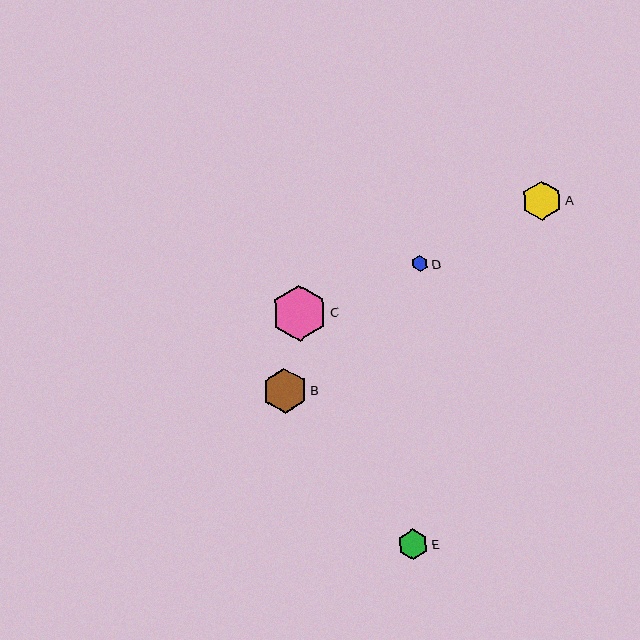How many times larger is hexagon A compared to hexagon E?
Hexagon A is approximately 1.3 times the size of hexagon E.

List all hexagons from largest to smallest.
From largest to smallest: C, B, A, E, D.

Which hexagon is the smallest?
Hexagon D is the smallest with a size of approximately 16 pixels.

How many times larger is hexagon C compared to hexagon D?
Hexagon C is approximately 3.5 times the size of hexagon D.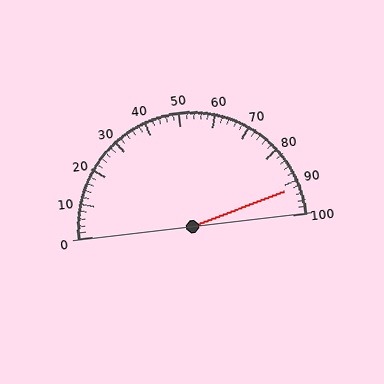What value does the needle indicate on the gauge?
The needle indicates approximately 92.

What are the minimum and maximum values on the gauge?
The gauge ranges from 0 to 100.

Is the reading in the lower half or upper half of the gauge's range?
The reading is in the upper half of the range (0 to 100).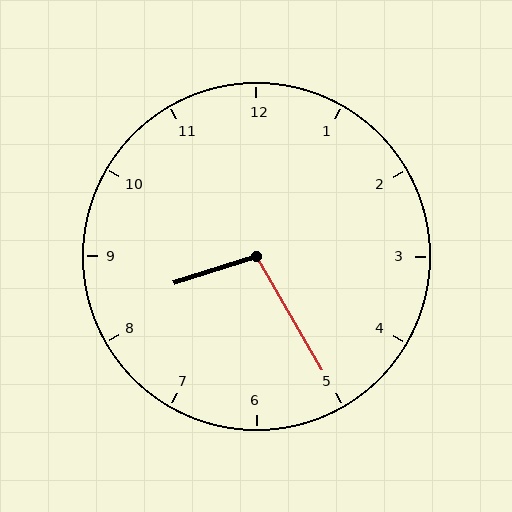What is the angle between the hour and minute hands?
Approximately 102 degrees.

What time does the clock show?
8:25.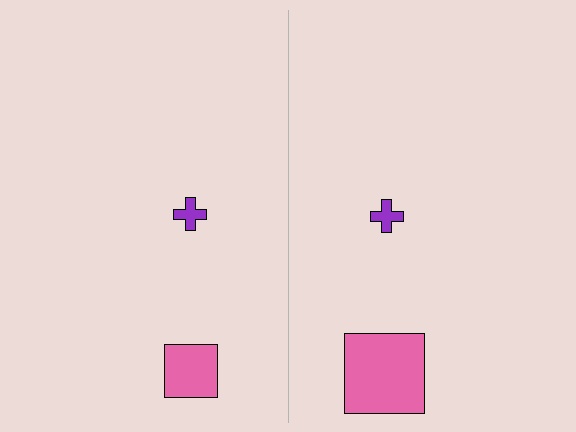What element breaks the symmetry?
The pink square on the right side has a different size than its mirror counterpart.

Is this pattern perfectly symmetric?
No, the pattern is not perfectly symmetric. The pink square on the right side has a different size than its mirror counterpart.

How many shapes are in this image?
There are 4 shapes in this image.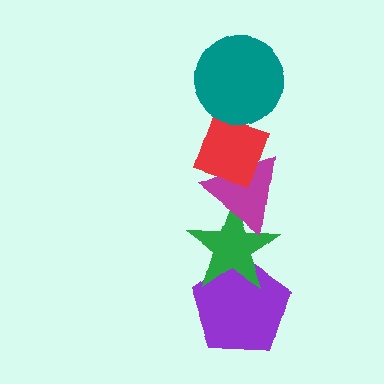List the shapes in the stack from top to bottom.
From top to bottom: the teal circle, the red diamond, the magenta triangle, the green star, the purple pentagon.